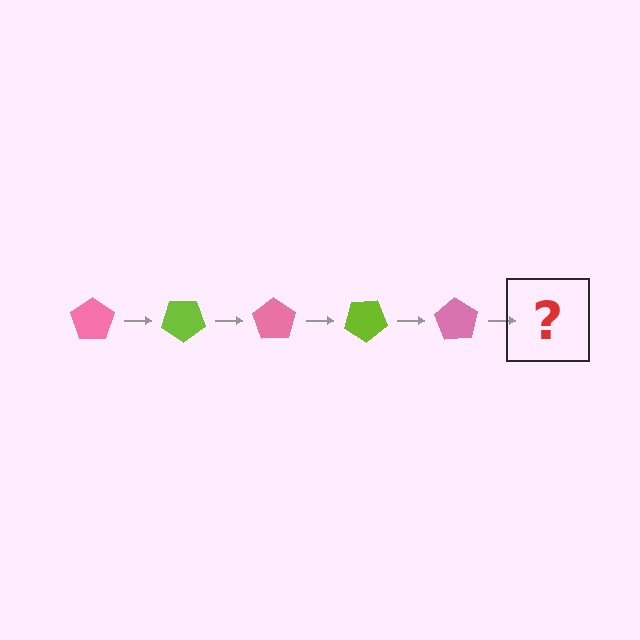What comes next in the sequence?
The next element should be a lime pentagon, rotated 175 degrees from the start.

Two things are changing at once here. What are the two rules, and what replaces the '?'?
The two rules are that it rotates 35 degrees each step and the color cycles through pink and lime. The '?' should be a lime pentagon, rotated 175 degrees from the start.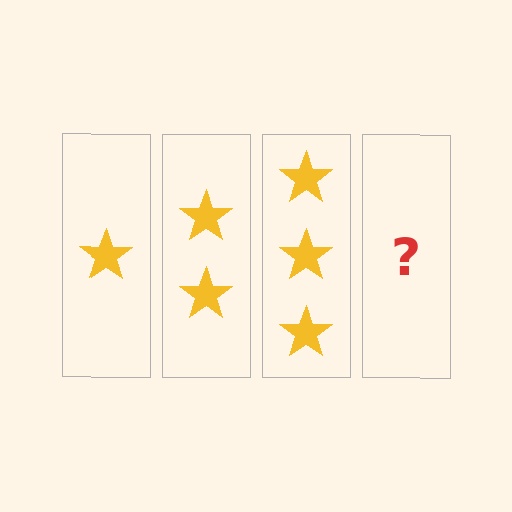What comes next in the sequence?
The next element should be 4 stars.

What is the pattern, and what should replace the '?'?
The pattern is that each step adds one more star. The '?' should be 4 stars.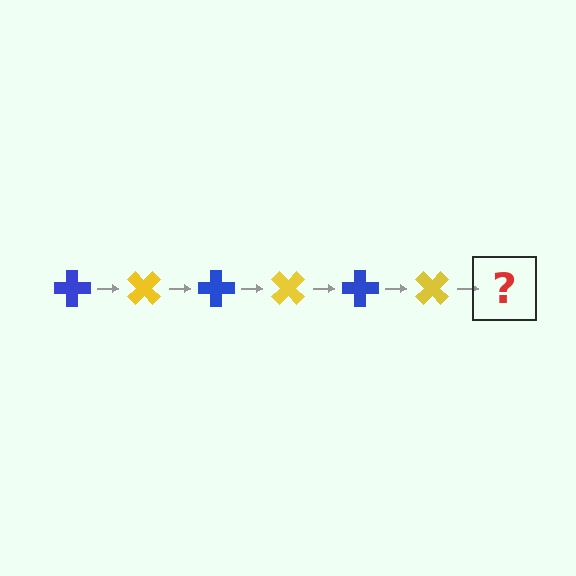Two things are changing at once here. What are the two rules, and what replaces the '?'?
The two rules are that it rotates 45 degrees each step and the color cycles through blue and yellow. The '?' should be a blue cross, rotated 270 degrees from the start.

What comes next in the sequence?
The next element should be a blue cross, rotated 270 degrees from the start.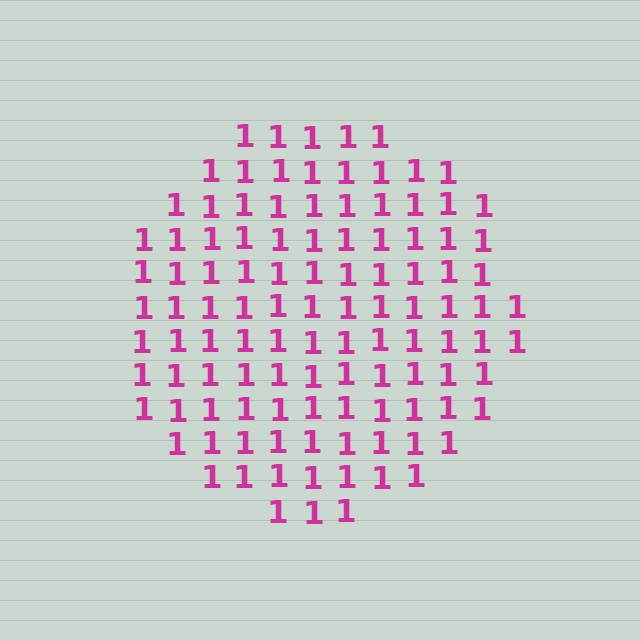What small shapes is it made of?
It is made of small digit 1's.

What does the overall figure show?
The overall figure shows a circle.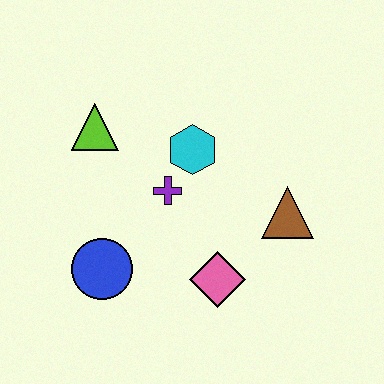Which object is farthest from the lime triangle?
The brown triangle is farthest from the lime triangle.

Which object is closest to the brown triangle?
The pink diamond is closest to the brown triangle.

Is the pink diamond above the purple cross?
No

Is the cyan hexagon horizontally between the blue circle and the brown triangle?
Yes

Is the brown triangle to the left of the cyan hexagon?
No